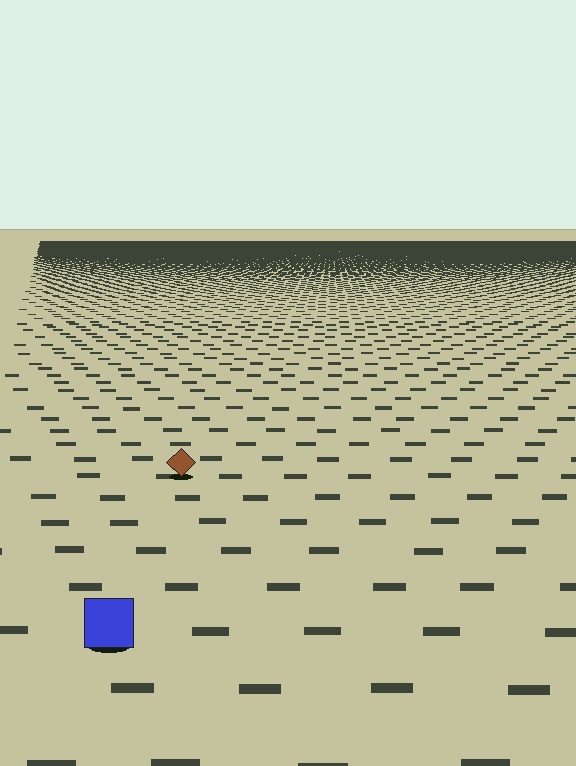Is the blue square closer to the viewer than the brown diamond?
Yes. The blue square is closer — you can tell from the texture gradient: the ground texture is coarser near it.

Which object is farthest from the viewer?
The brown diamond is farthest from the viewer. It appears smaller and the ground texture around it is denser.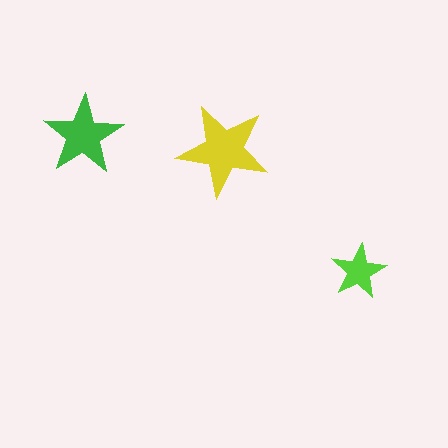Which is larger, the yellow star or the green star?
The yellow one.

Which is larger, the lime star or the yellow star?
The yellow one.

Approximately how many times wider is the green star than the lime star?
About 1.5 times wider.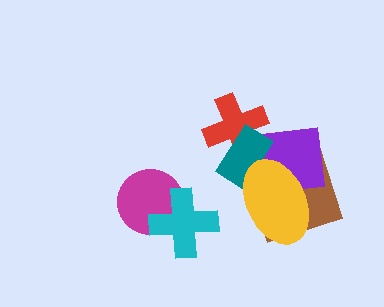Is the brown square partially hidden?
Yes, it is partially covered by another shape.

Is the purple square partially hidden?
Yes, it is partially covered by another shape.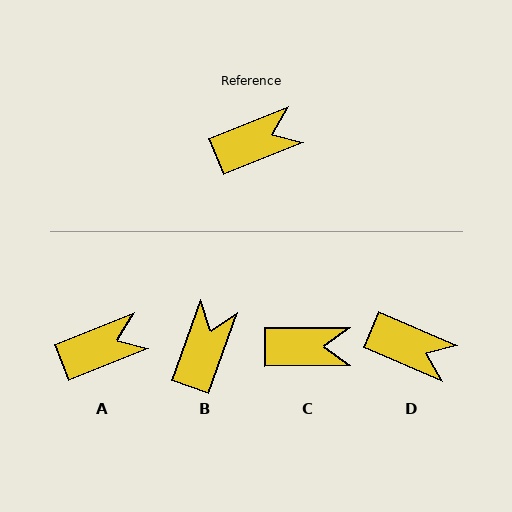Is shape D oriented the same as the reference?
No, it is off by about 45 degrees.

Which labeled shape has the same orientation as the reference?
A.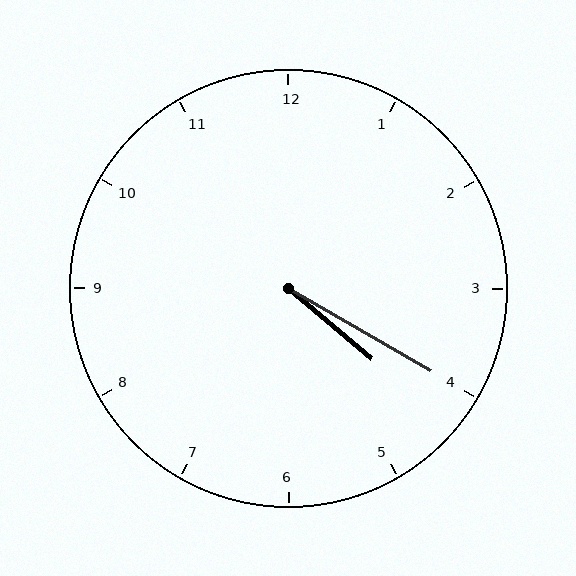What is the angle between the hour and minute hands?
Approximately 10 degrees.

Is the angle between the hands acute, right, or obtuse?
It is acute.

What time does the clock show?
4:20.